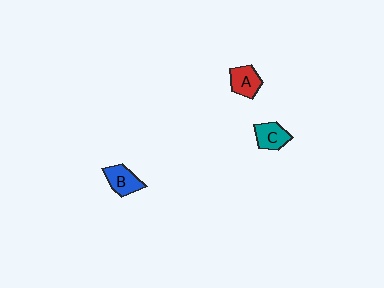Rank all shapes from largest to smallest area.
From largest to smallest: B (blue), A (red), C (teal).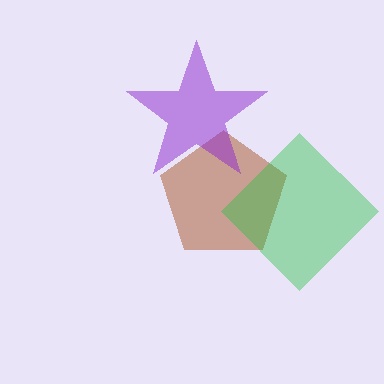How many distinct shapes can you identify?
There are 3 distinct shapes: a brown pentagon, a purple star, a green diamond.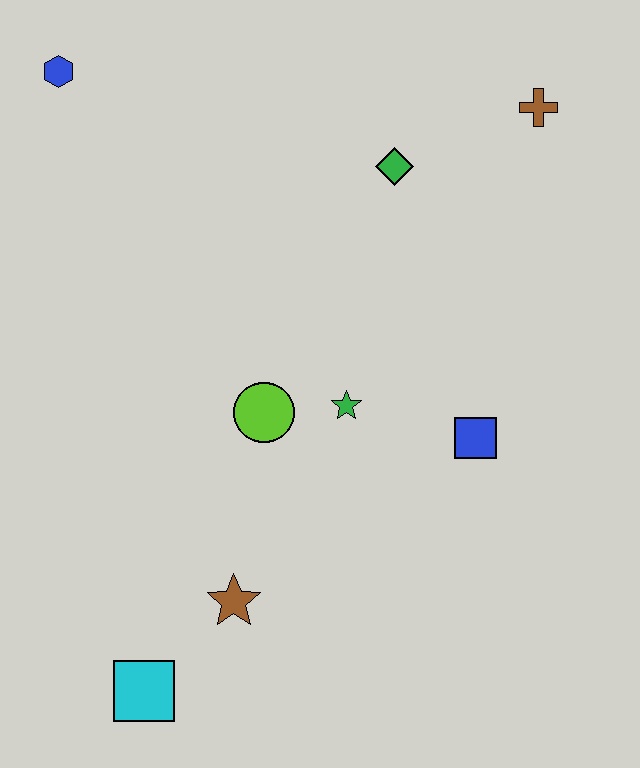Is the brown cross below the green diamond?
No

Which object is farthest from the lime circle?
The brown cross is farthest from the lime circle.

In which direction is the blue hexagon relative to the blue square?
The blue hexagon is to the left of the blue square.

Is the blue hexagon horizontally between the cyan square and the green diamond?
No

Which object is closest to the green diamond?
The brown cross is closest to the green diamond.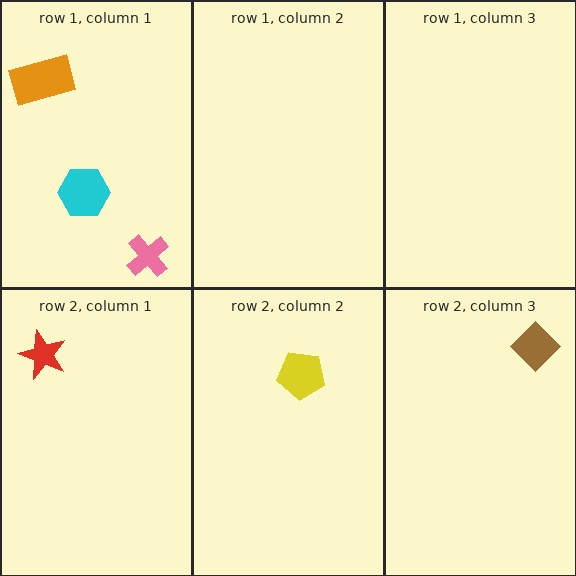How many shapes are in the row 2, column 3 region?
1.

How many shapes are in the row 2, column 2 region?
1.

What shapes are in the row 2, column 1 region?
The red star.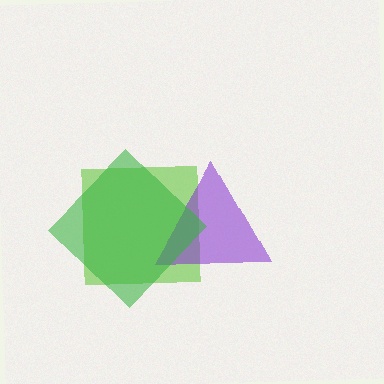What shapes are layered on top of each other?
The layered shapes are: a lime square, a purple triangle, a green diamond.